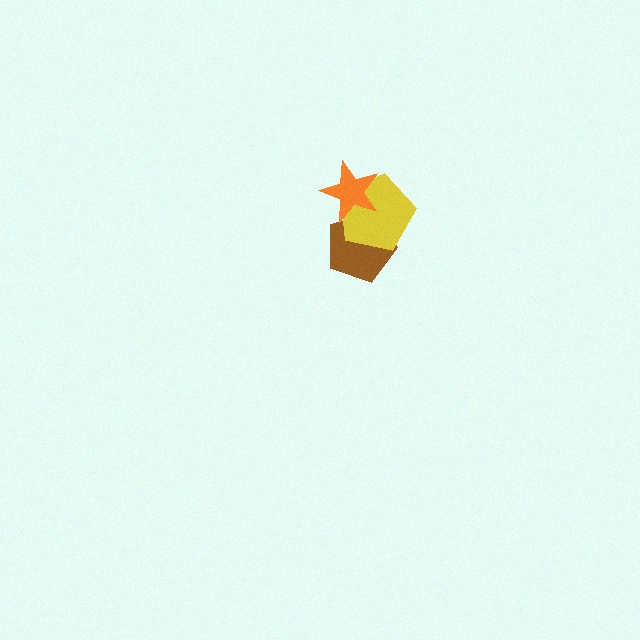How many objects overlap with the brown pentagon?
2 objects overlap with the brown pentagon.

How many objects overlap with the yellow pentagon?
2 objects overlap with the yellow pentagon.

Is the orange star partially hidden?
No, no other shape covers it.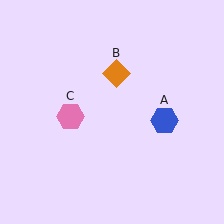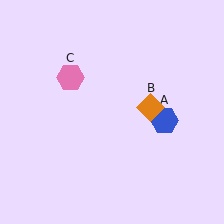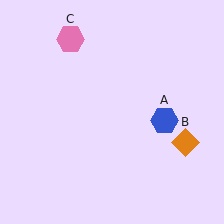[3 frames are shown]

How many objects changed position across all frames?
2 objects changed position: orange diamond (object B), pink hexagon (object C).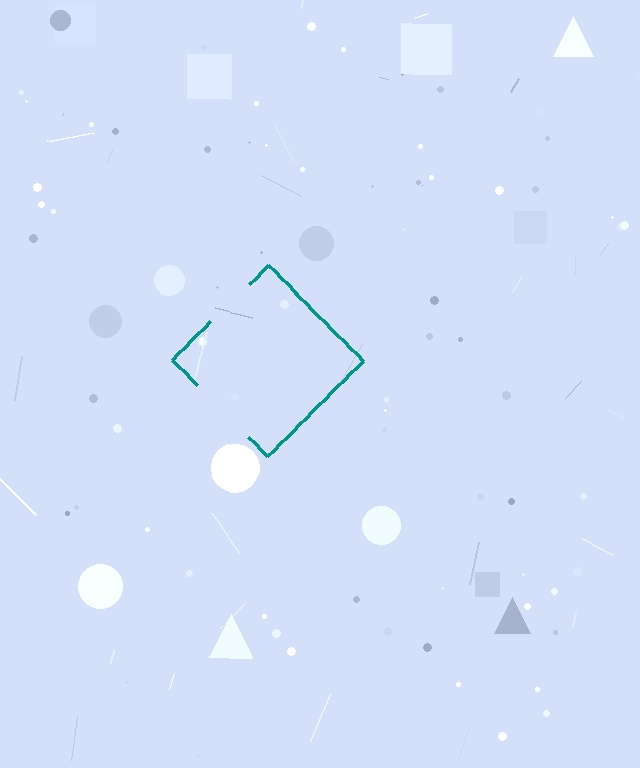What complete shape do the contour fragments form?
The contour fragments form a diamond.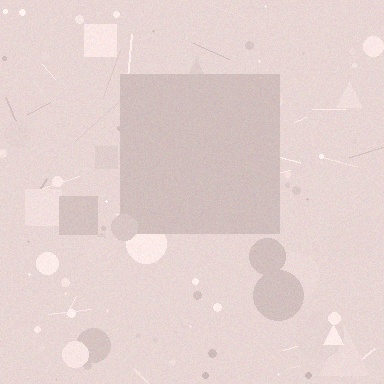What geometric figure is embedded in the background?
A square is embedded in the background.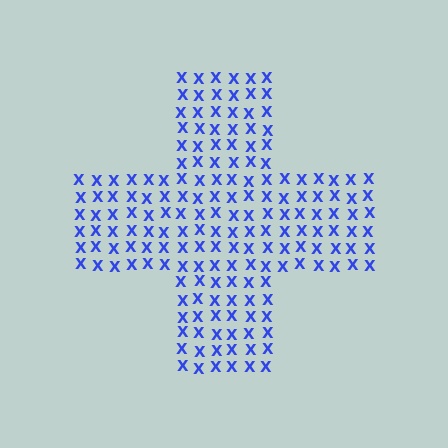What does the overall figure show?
The overall figure shows a cross.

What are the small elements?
The small elements are letter X's.